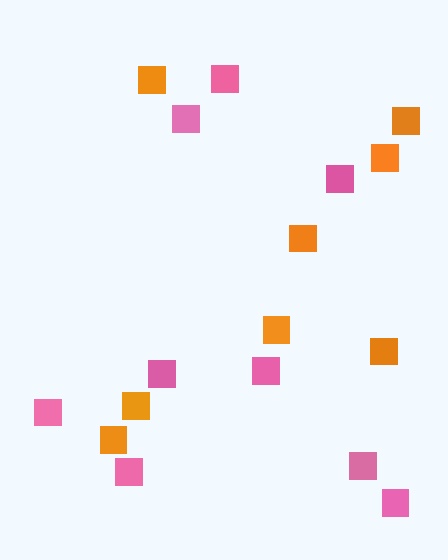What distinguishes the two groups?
There are 2 groups: one group of orange squares (8) and one group of pink squares (9).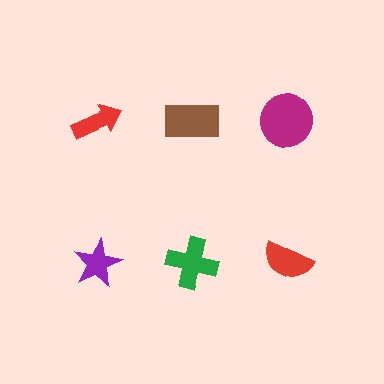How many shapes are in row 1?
3 shapes.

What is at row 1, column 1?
A red arrow.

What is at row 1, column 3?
A magenta circle.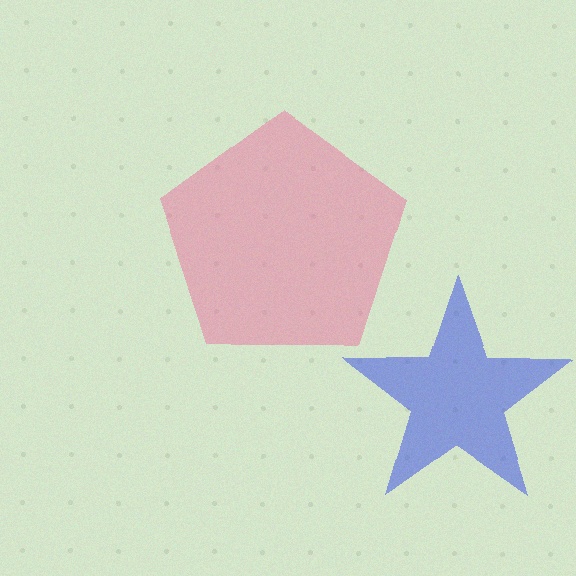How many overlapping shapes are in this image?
There are 2 overlapping shapes in the image.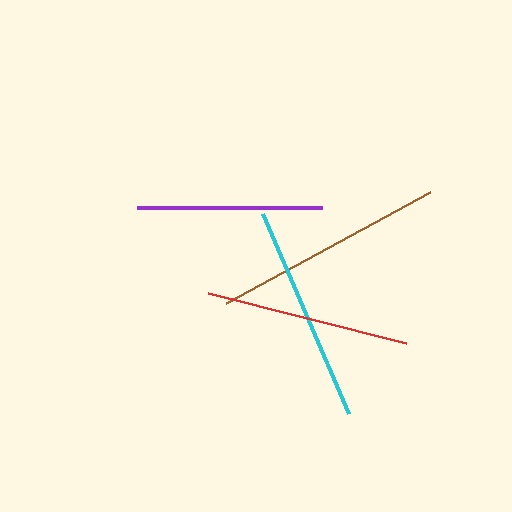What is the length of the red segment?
The red segment is approximately 204 pixels long.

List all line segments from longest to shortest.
From longest to shortest: brown, cyan, red, purple.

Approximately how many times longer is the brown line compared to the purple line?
The brown line is approximately 1.3 times the length of the purple line.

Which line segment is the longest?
The brown line is the longest at approximately 232 pixels.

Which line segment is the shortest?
The purple line is the shortest at approximately 185 pixels.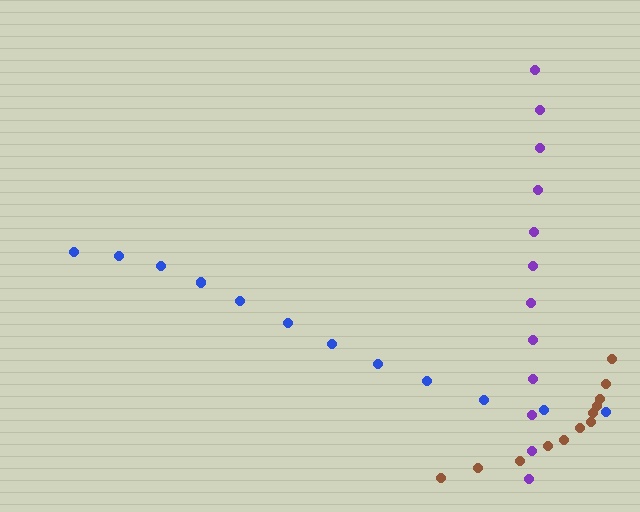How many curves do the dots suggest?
There are 3 distinct paths.